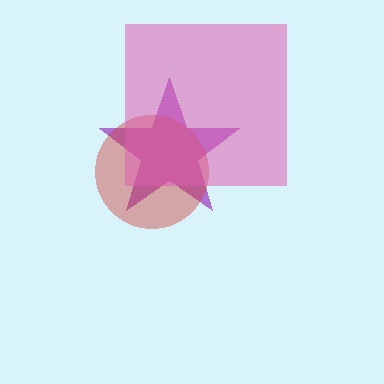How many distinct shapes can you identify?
There are 3 distinct shapes: a purple star, a red circle, a pink square.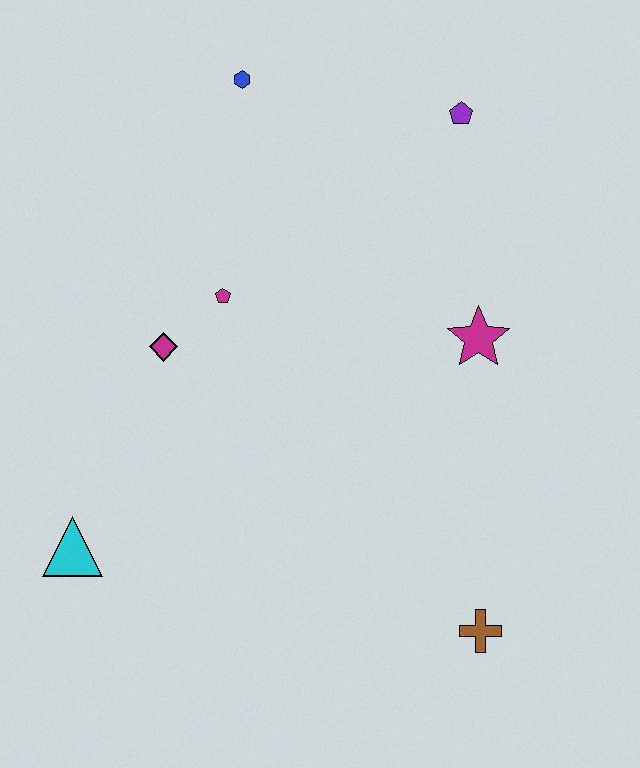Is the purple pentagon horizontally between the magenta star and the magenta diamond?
Yes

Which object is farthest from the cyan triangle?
The purple pentagon is farthest from the cyan triangle.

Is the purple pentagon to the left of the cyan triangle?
No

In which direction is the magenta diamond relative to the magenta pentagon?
The magenta diamond is to the left of the magenta pentagon.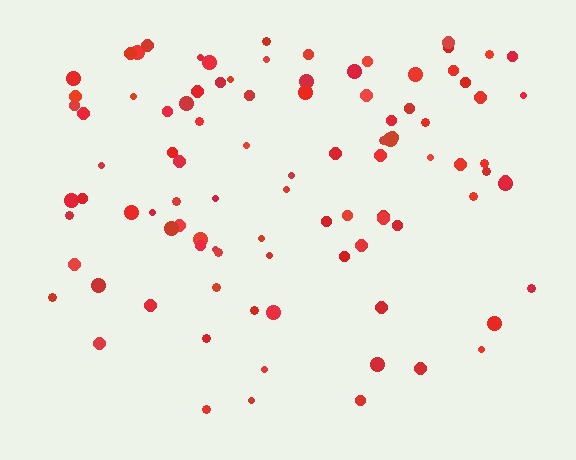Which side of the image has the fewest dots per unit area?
The bottom.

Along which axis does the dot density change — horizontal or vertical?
Vertical.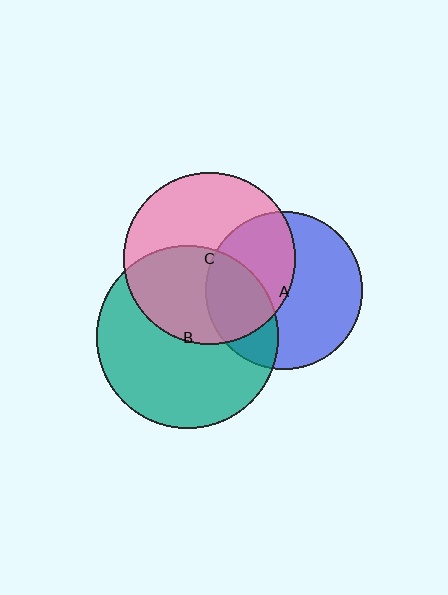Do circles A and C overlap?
Yes.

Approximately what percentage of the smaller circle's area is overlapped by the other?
Approximately 45%.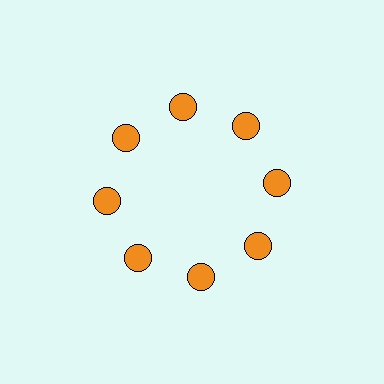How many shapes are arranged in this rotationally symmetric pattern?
There are 8 shapes, arranged in 8 groups of 1.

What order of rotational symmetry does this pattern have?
This pattern has 8-fold rotational symmetry.